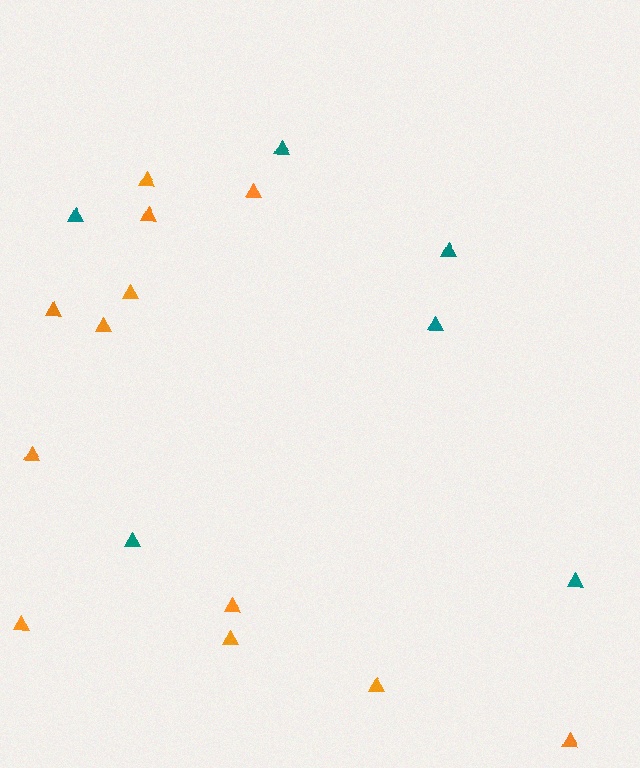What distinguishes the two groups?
There are 2 groups: one group of orange triangles (12) and one group of teal triangles (6).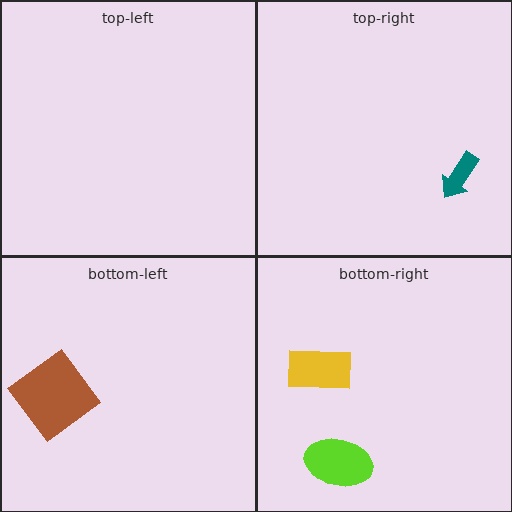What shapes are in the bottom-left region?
The brown diamond.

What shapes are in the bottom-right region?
The yellow rectangle, the lime ellipse.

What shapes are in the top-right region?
The teal arrow.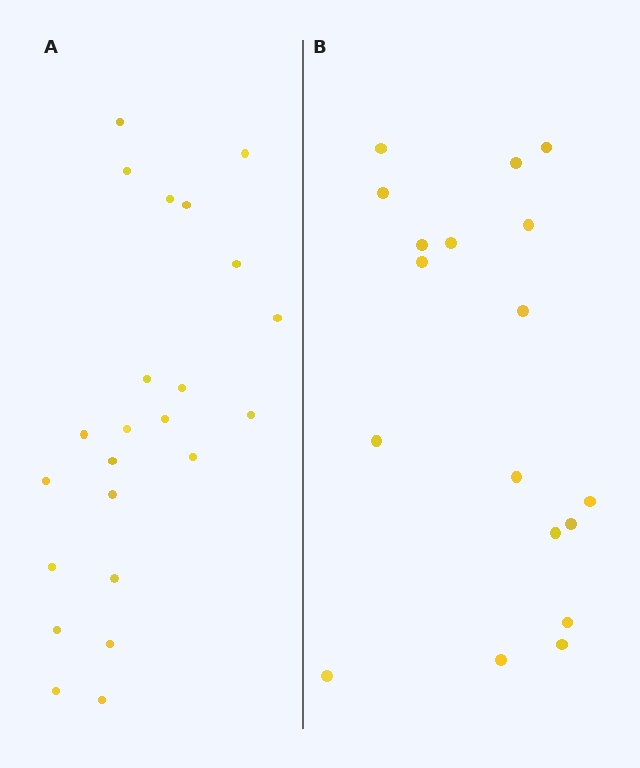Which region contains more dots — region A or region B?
Region A (the left region) has more dots.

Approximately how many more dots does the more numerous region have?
Region A has about 5 more dots than region B.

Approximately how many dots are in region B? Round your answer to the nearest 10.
About 20 dots. (The exact count is 18, which rounds to 20.)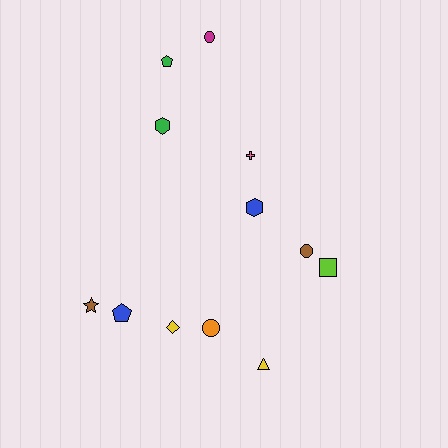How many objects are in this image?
There are 12 objects.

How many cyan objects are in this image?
There are no cyan objects.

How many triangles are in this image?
There is 1 triangle.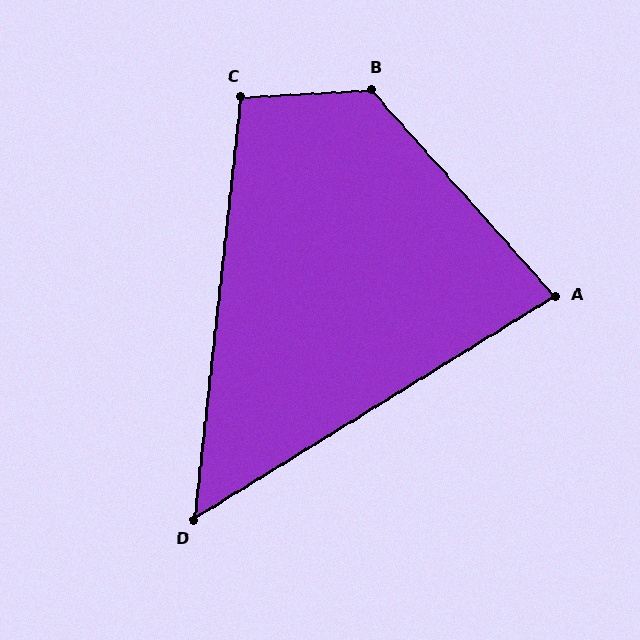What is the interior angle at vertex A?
Approximately 80 degrees (acute).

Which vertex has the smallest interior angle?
D, at approximately 52 degrees.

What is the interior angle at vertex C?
Approximately 100 degrees (obtuse).